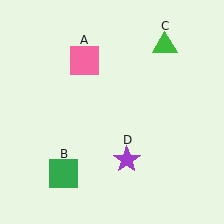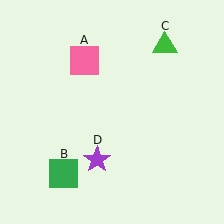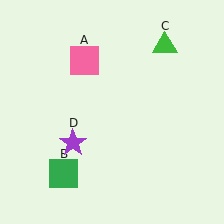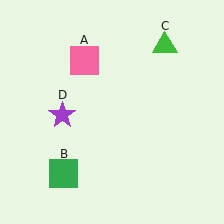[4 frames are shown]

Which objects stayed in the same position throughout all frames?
Pink square (object A) and green square (object B) and green triangle (object C) remained stationary.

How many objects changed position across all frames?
1 object changed position: purple star (object D).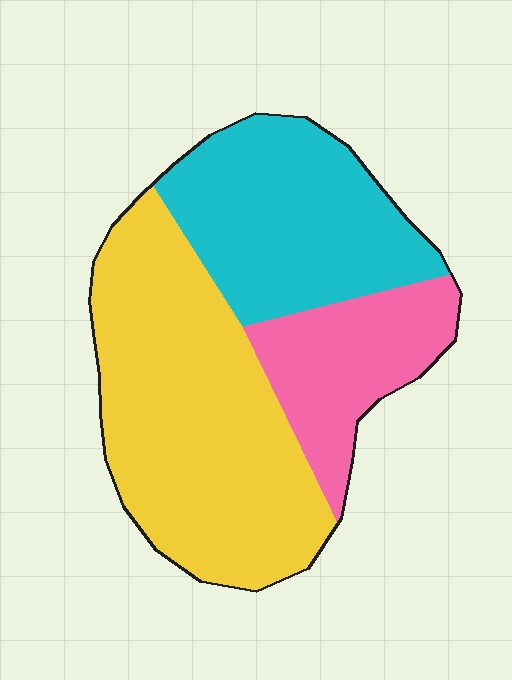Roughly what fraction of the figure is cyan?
Cyan takes up about one third (1/3) of the figure.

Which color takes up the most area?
Yellow, at roughly 50%.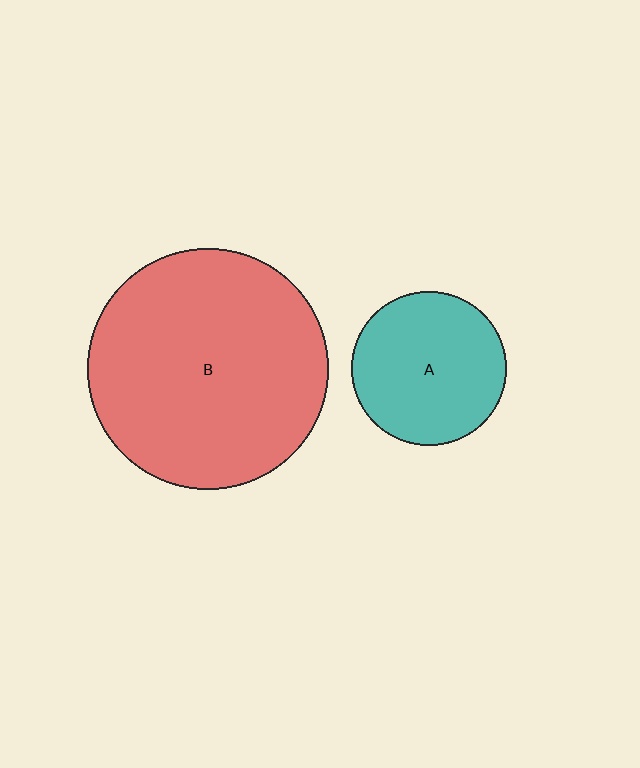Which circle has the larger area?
Circle B (red).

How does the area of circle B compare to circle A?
Approximately 2.4 times.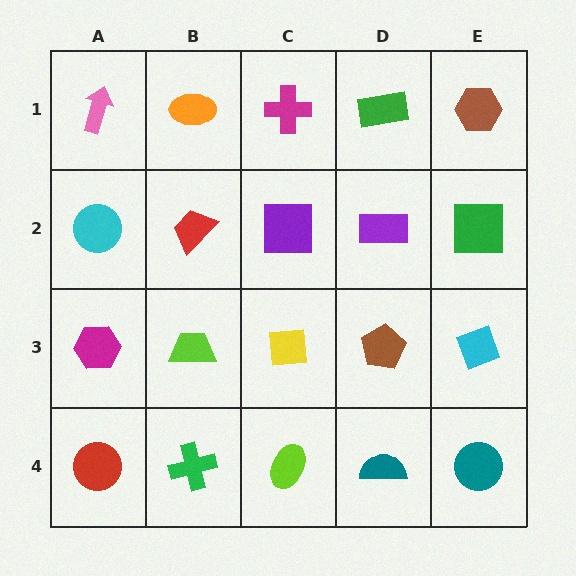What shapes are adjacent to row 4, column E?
A cyan diamond (row 3, column E), a teal semicircle (row 4, column D).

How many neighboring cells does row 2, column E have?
3.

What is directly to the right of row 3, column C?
A brown pentagon.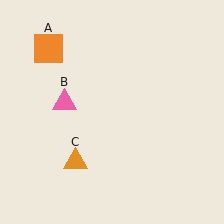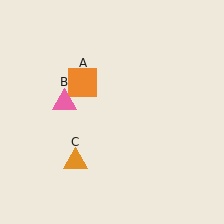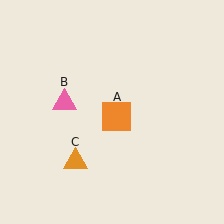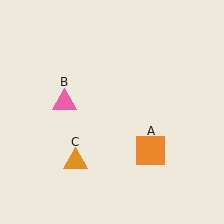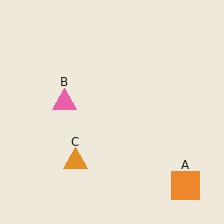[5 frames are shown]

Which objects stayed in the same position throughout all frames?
Pink triangle (object B) and orange triangle (object C) remained stationary.